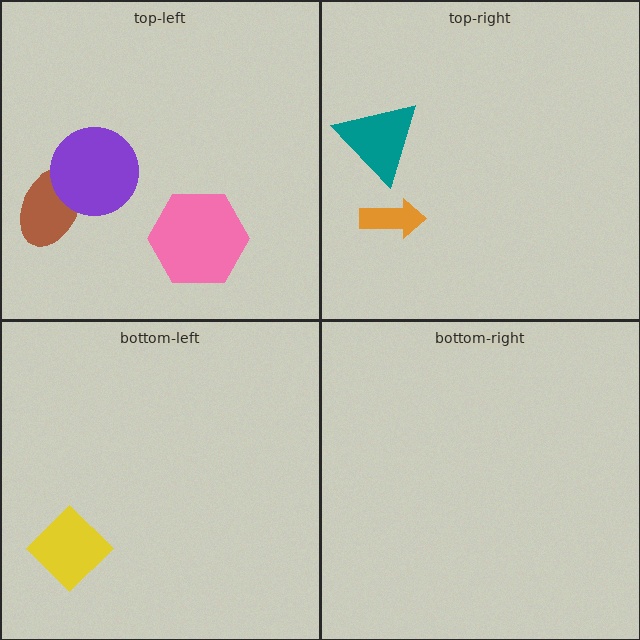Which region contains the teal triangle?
The top-right region.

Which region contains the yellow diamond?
The bottom-left region.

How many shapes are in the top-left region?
3.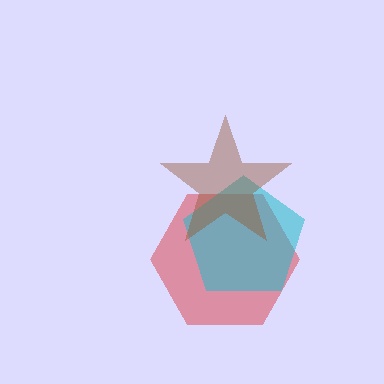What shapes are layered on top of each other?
The layered shapes are: a red hexagon, a cyan pentagon, a brown star.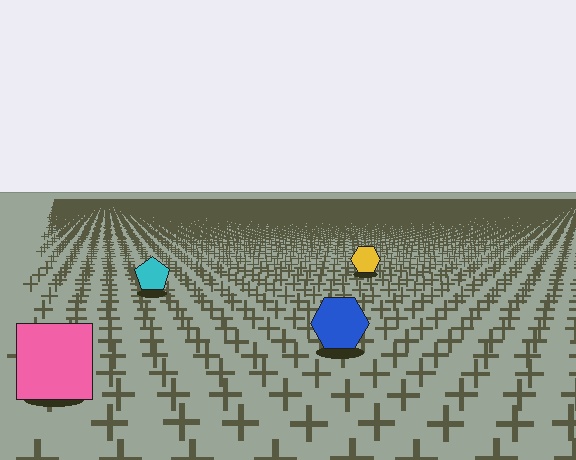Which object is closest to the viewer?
The pink square is closest. The texture marks near it are larger and more spread out.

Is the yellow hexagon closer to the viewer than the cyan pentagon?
No. The cyan pentagon is closer — you can tell from the texture gradient: the ground texture is coarser near it.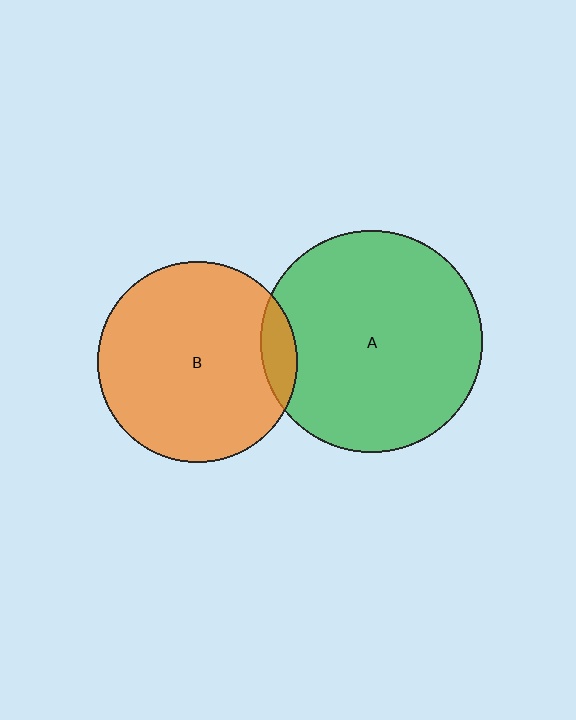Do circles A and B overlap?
Yes.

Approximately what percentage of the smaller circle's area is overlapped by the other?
Approximately 10%.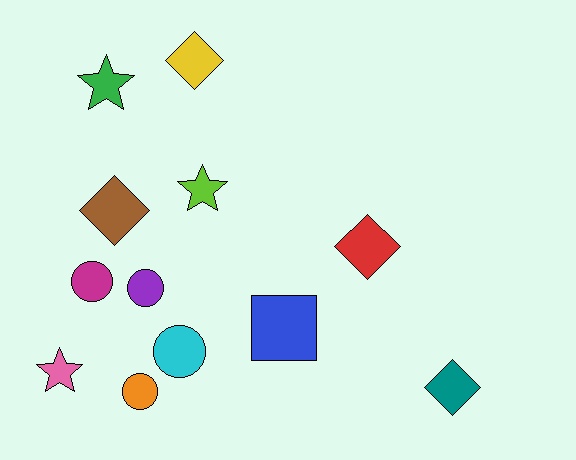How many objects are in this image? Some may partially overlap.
There are 12 objects.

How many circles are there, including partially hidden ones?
There are 4 circles.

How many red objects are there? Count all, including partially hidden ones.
There is 1 red object.